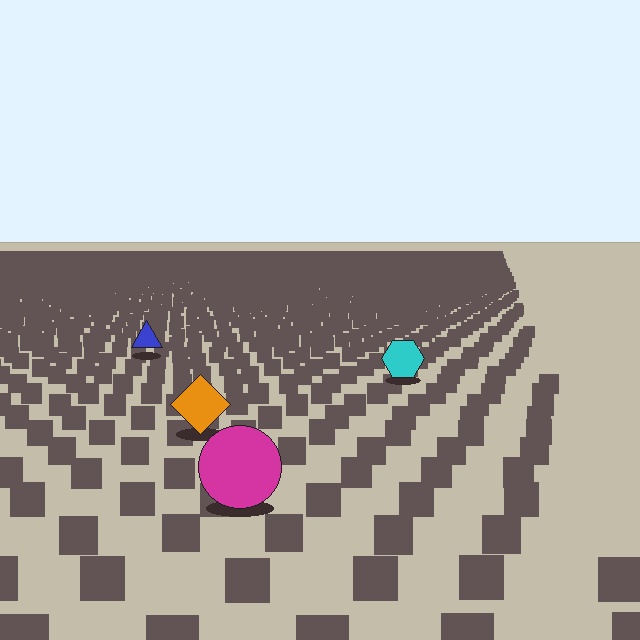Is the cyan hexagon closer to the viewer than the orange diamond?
No. The orange diamond is closer — you can tell from the texture gradient: the ground texture is coarser near it.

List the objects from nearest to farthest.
From nearest to farthest: the magenta circle, the orange diamond, the cyan hexagon, the blue triangle.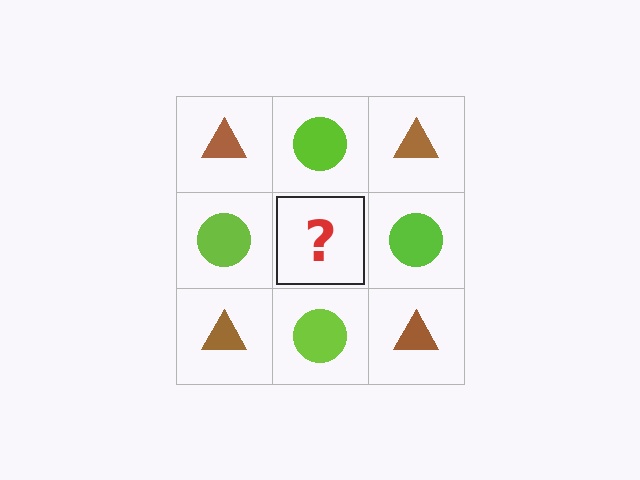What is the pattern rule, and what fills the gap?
The rule is that it alternates brown triangle and lime circle in a checkerboard pattern. The gap should be filled with a brown triangle.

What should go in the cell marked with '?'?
The missing cell should contain a brown triangle.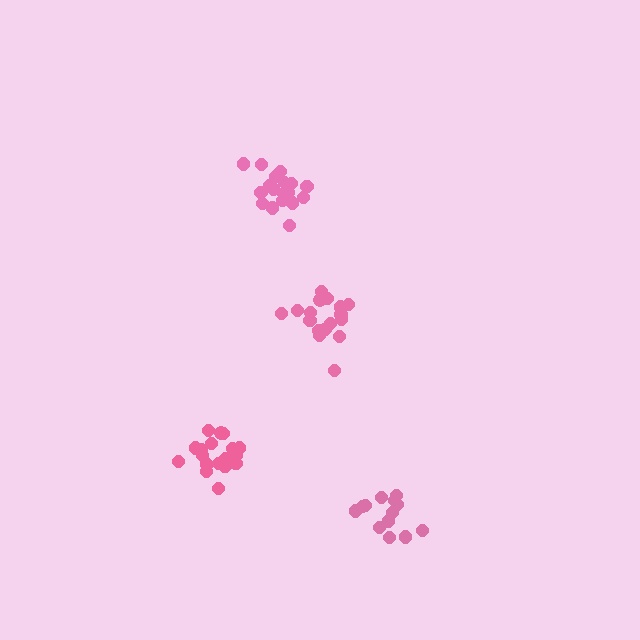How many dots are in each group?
Group 1: 18 dots, Group 2: 18 dots, Group 3: 14 dots, Group 4: 18 dots (68 total).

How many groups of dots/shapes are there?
There are 4 groups.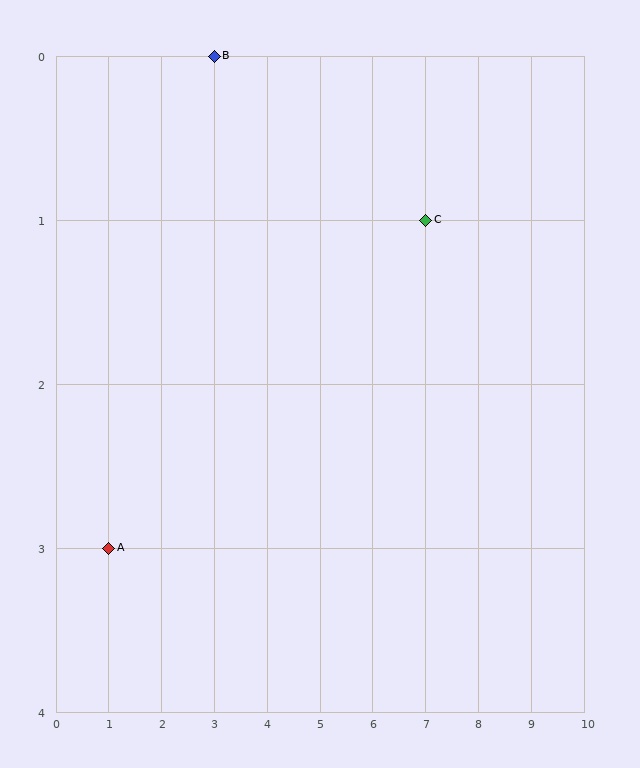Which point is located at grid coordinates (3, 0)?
Point B is at (3, 0).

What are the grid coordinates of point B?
Point B is at grid coordinates (3, 0).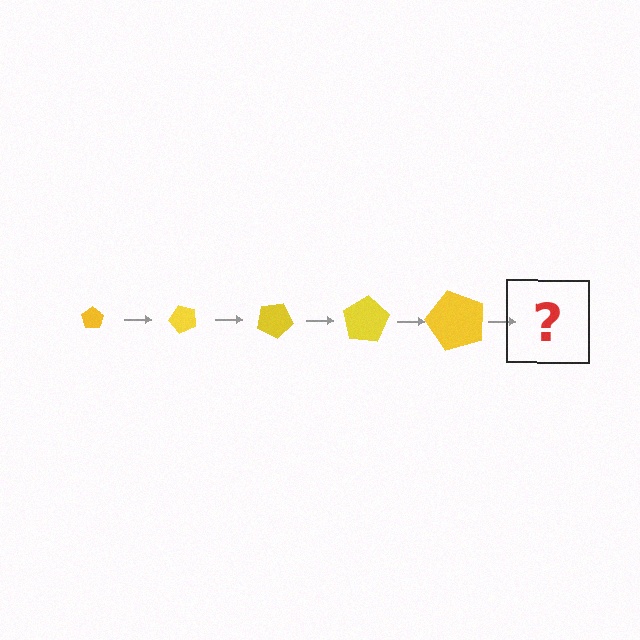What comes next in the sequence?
The next element should be a pentagon, larger than the previous one and rotated 250 degrees from the start.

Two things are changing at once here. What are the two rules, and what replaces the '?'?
The two rules are that the pentagon grows larger each step and it rotates 50 degrees each step. The '?' should be a pentagon, larger than the previous one and rotated 250 degrees from the start.